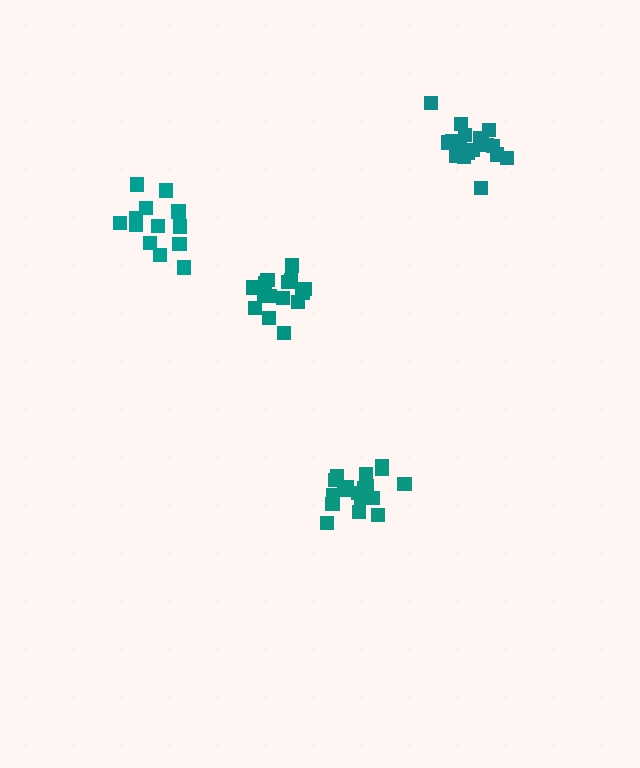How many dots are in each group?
Group 1: 18 dots, Group 2: 13 dots, Group 3: 19 dots, Group 4: 15 dots (65 total).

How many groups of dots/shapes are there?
There are 4 groups.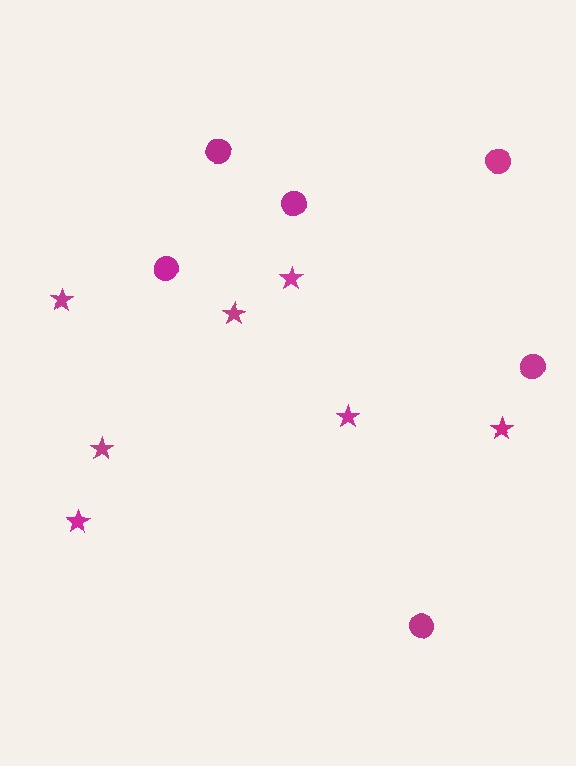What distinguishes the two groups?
There are 2 groups: one group of circles (6) and one group of stars (7).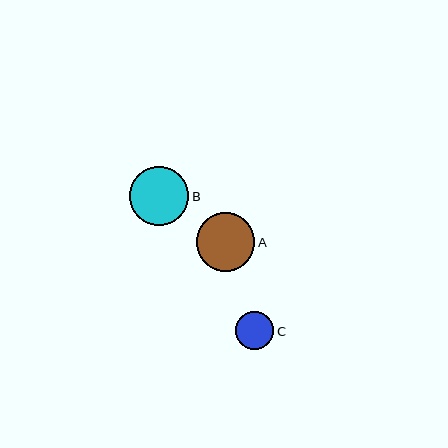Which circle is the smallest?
Circle C is the smallest with a size of approximately 38 pixels.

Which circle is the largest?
Circle B is the largest with a size of approximately 59 pixels.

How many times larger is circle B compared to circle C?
Circle B is approximately 1.6 times the size of circle C.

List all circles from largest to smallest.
From largest to smallest: B, A, C.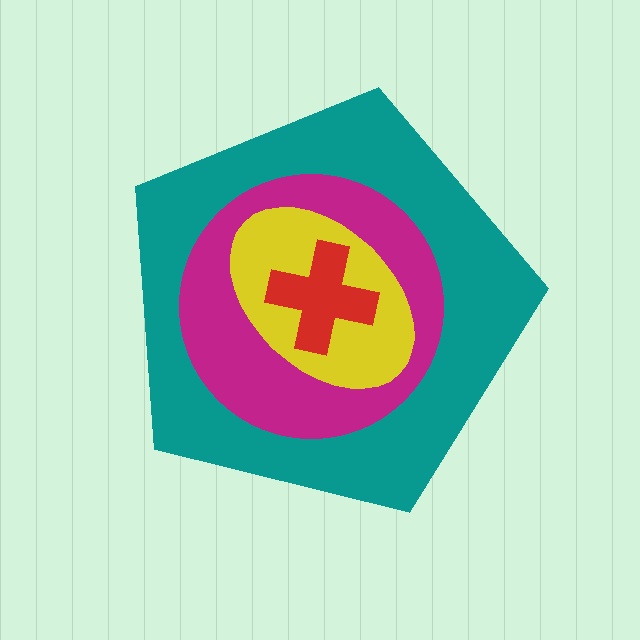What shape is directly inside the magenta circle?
The yellow ellipse.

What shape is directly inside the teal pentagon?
The magenta circle.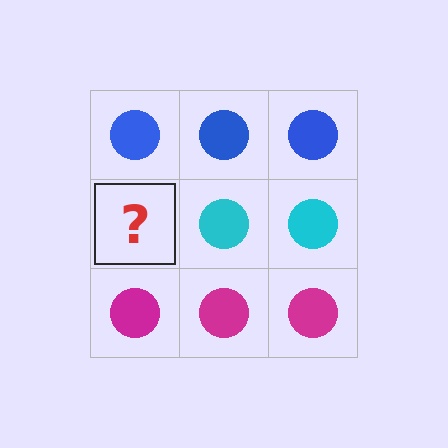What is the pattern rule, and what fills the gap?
The rule is that each row has a consistent color. The gap should be filled with a cyan circle.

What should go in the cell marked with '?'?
The missing cell should contain a cyan circle.